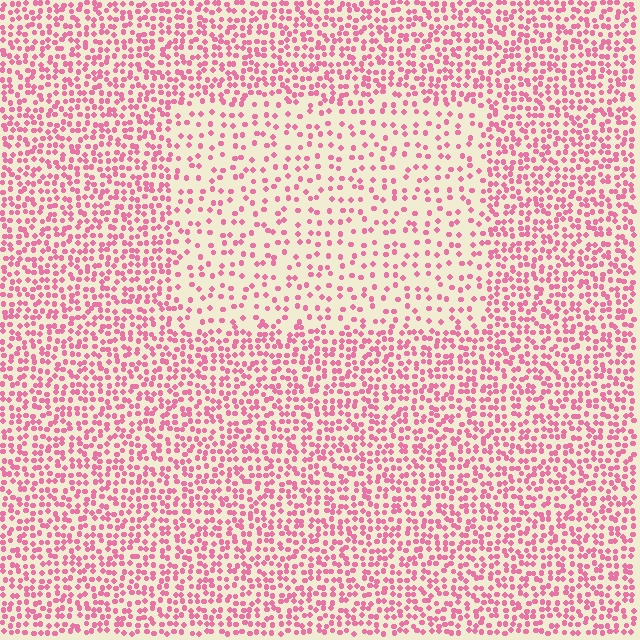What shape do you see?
I see a rectangle.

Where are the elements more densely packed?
The elements are more densely packed outside the rectangle boundary.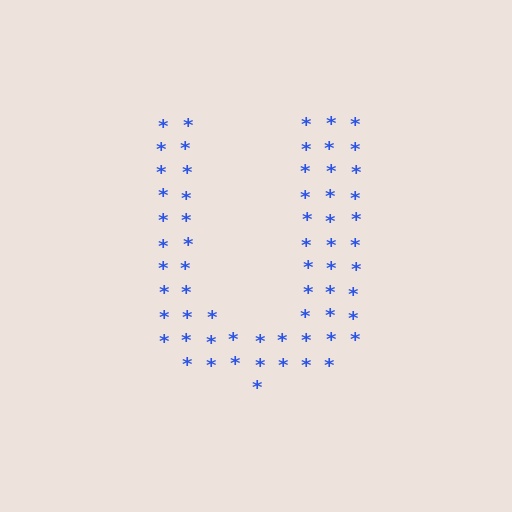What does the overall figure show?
The overall figure shows the letter U.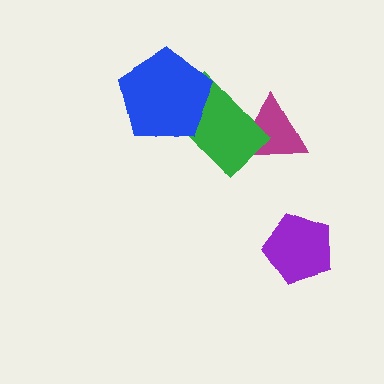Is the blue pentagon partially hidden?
No, no other shape covers it.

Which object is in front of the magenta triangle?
The green rectangle is in front of the magenta triangle.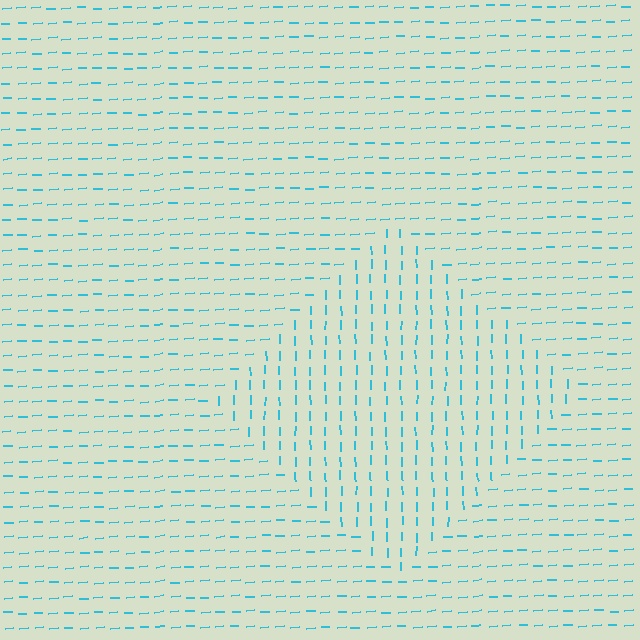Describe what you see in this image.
The image is filled with small cyan line segments. A diamond region in the image has lines oriented differently from the surrounding lines, creating a visible texture boundary.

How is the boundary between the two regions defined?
The boundary is defined purely by a change in line orientation (approximately 87 degrees difference). All lines are the same color and thickness.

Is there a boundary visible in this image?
Yes, there is a texture boundary formed by a change in line orientation.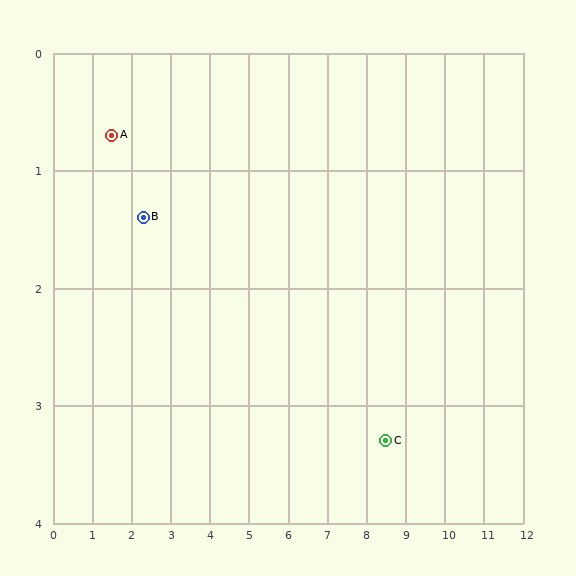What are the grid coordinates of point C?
Point C is at approximately (8.5, 3.3).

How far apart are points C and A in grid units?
Points C and A are about 7.5 grid units apart.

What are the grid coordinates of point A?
Point A is at approximately (1.5, 0.7).